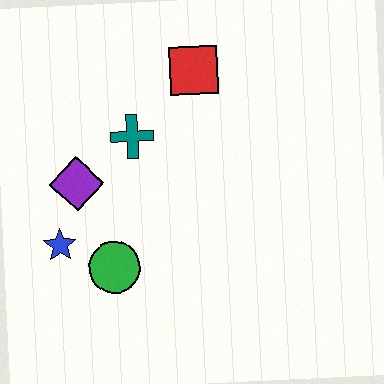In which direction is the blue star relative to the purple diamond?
The blue star is below the purple diamond.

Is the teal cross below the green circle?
No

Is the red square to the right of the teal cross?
Yes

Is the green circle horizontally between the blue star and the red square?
Yes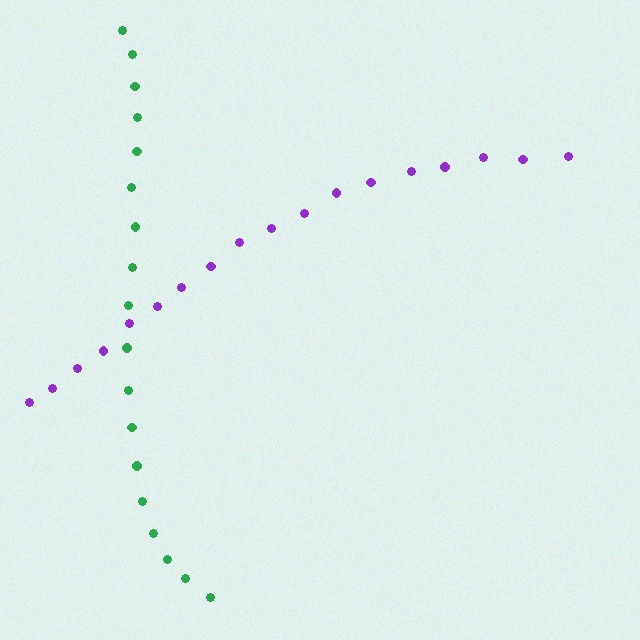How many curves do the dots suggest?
There are 2 distinct paths.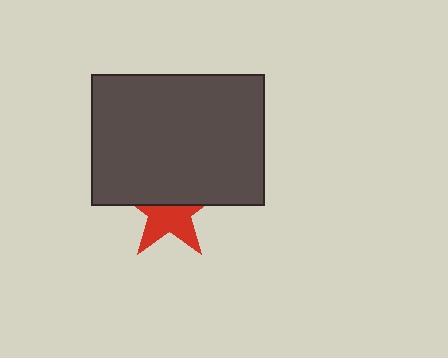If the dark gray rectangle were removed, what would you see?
You would see the complete red star.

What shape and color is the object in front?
The object in front is a dark gray rectangle.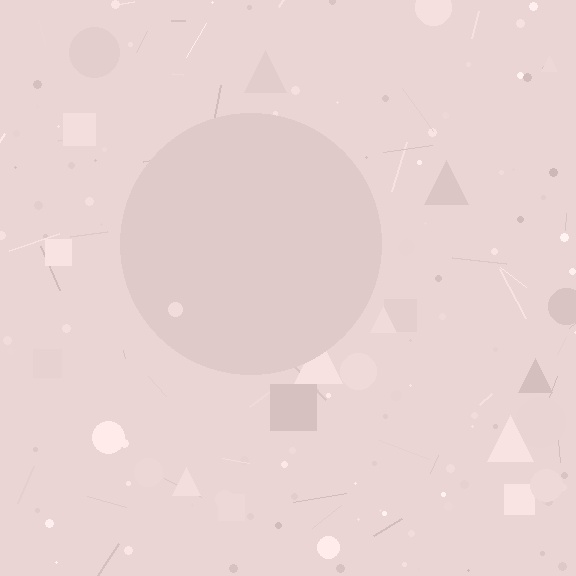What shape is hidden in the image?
A circle is hidden in the image.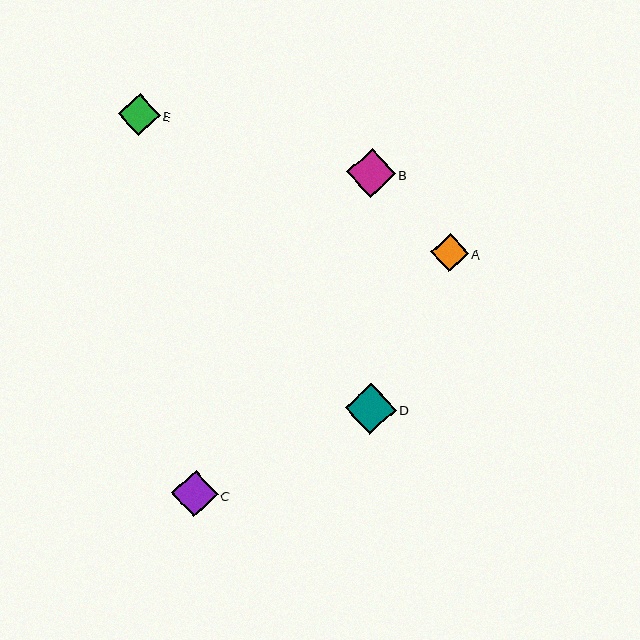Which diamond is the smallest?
Diamond A is the smallest with a size of approximately 37 pixels.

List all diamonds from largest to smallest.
From largest to smallest: D, B, C, E, A.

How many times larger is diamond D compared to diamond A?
Diamond D is approximately 1.4 times the size of diamond A.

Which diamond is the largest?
Diamond D is the largest with a size of approximately 51 pixels.